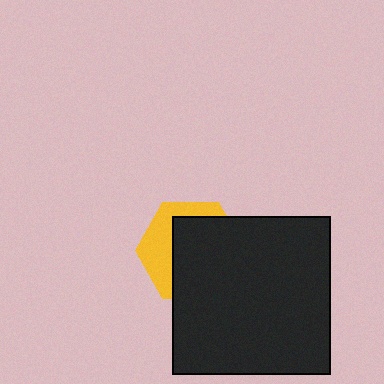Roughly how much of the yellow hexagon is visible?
A small part of it is visible (roughly 36%).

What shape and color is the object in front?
The object in front is a black square.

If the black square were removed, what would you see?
You would see the complete yellow hexagon.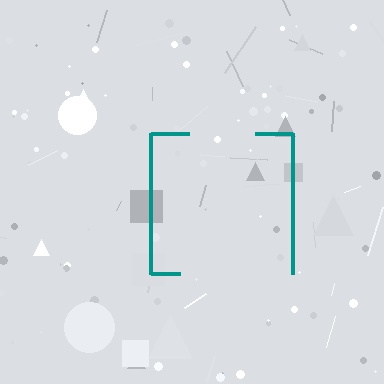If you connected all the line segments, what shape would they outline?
They would outline a square.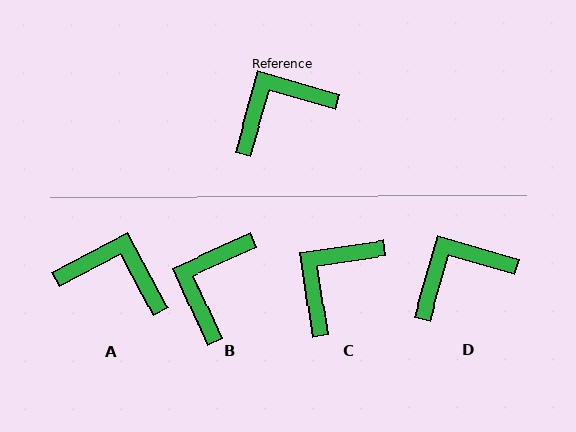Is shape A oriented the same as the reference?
No, it is off by about 46 degrees.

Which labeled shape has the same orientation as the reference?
D.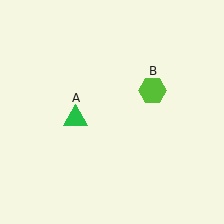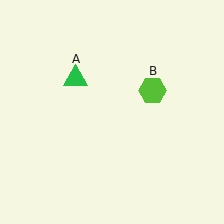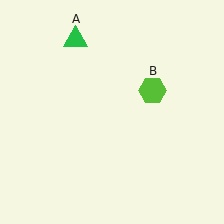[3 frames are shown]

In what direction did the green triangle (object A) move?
The green triangle (object A) moved up.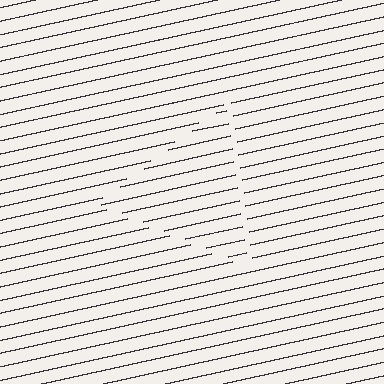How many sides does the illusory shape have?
3 sides — the line-ends trace a triangle.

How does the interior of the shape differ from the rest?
The interior of the shape contains the same grating, shifted by half a period — the contour is defined by the phase discontinuity where line-ends from the inner and outer gratings abut.